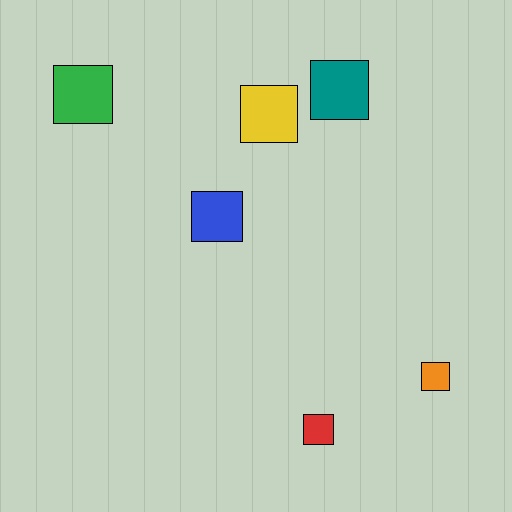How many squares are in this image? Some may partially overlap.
There are 6 squares.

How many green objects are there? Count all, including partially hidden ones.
There is 1 green object.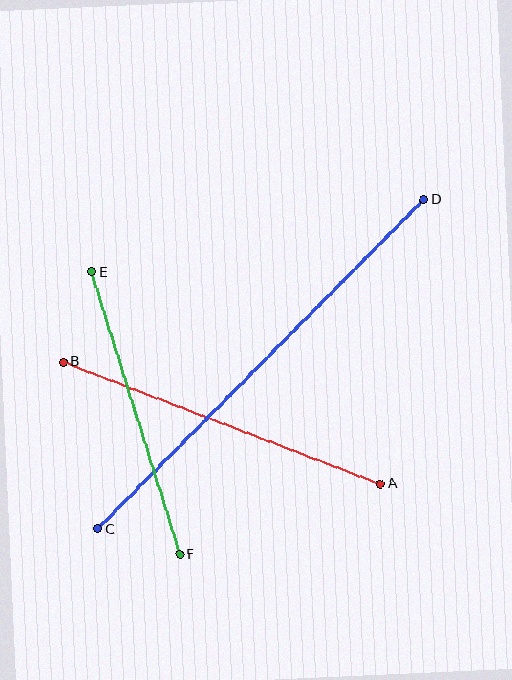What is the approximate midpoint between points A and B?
The midpoint is at approximately (222, 423) pixels.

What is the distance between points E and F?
The distance is approximately 296 pixels.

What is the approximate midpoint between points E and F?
The midpoint is at approximately (136, 413) pixels.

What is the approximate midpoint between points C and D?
The midpoint is at approximately (261, 364) pixels.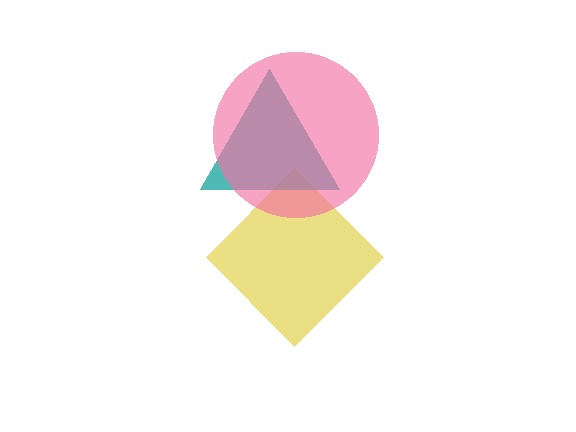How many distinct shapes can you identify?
There are 3 distinct shapes: a yellow diamond, a teal triangle, a pink circle.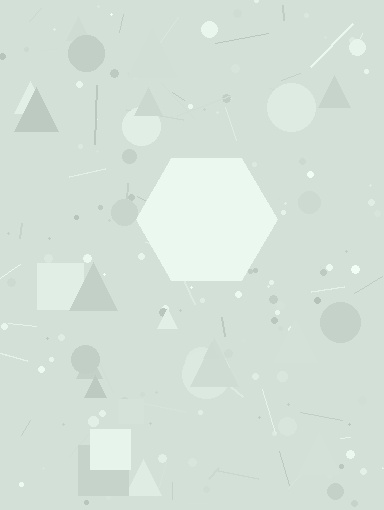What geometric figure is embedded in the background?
A hexagon is embedded in the background.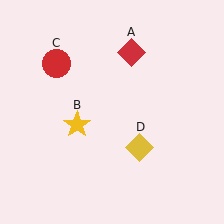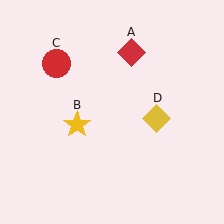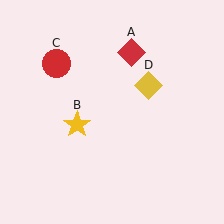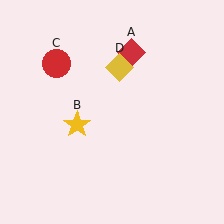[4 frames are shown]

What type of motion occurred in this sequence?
The yellow diamond (object D) rotated counterclockwise around the center of the scene.